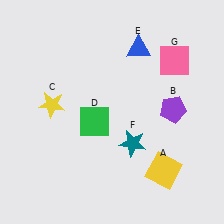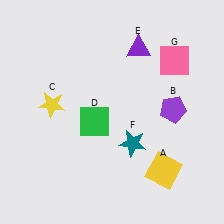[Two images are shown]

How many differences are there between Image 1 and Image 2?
There is 1 difference between the two images.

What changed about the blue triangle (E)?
In Image 1, E is blue. In Image 2, it changed to purple.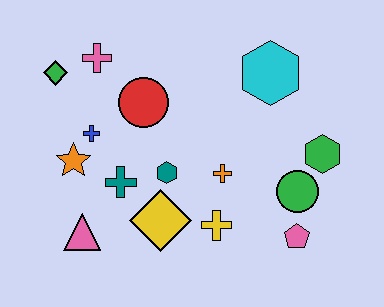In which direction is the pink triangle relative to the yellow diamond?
The pink triangle is to the left of the yellow diamond.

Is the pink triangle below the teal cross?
Yes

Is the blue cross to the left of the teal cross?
Yes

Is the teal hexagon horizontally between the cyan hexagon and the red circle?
Yes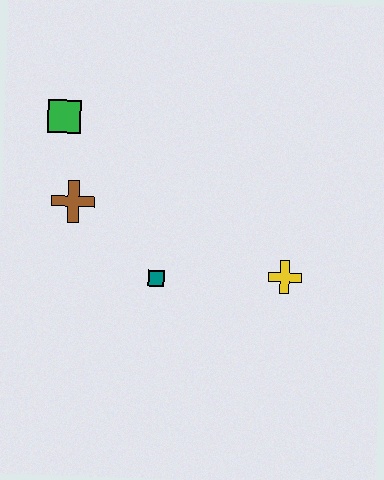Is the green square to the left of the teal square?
Yes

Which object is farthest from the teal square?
The green square is farthest from the teal square.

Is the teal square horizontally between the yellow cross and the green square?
Yes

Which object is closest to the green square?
The brown cross is closest to the green square.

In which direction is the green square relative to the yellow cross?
The green square is to the left of the yellow cross.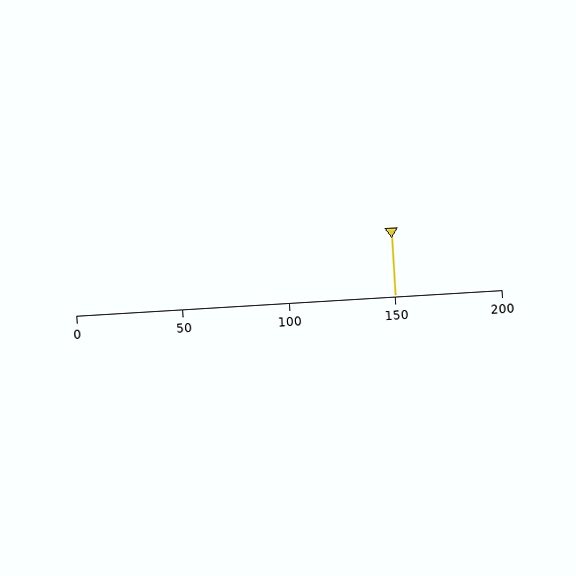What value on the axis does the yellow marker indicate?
The marker indicates approximately 150.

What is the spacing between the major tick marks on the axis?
The major ticks are spaced 50 apart.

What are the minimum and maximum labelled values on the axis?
The axis runs from 0 to 200.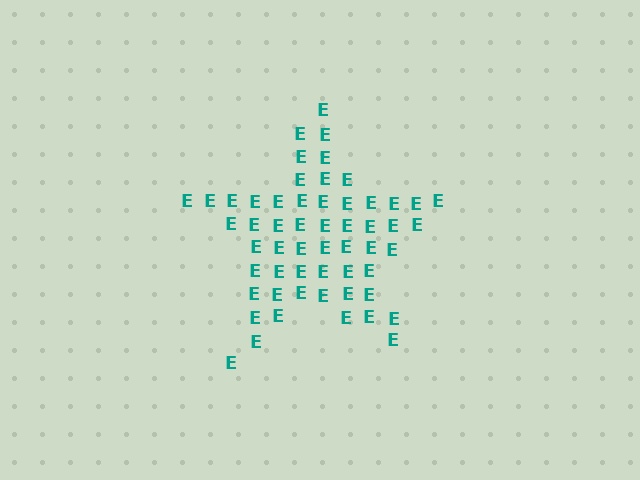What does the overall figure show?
The overall figure shows a star.